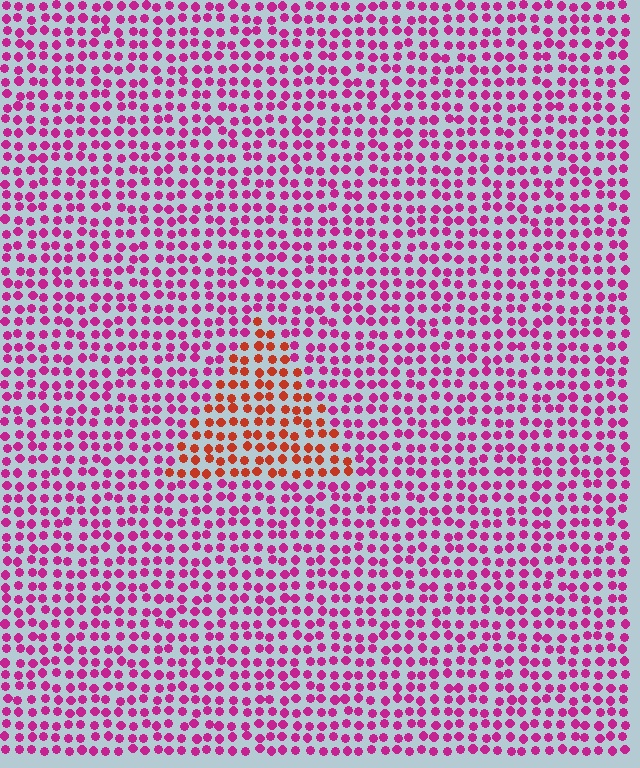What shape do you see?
I see a triangle.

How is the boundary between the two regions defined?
The boundary is defined purely by a slight shift in hue (about 48 degrees). Spacing, size, and orientation are identical on both sides.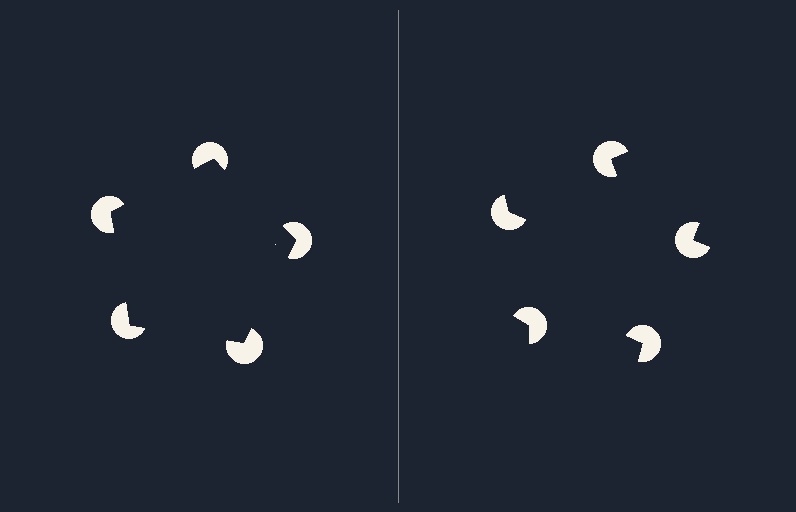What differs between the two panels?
The pac-man discs are positioned identically on both sides; only the wedge orientations differ. On the left they align to a pentagon; on the right they are misaligned.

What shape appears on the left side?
An illusory pentagon.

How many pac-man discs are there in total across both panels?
10 — 5 on each side.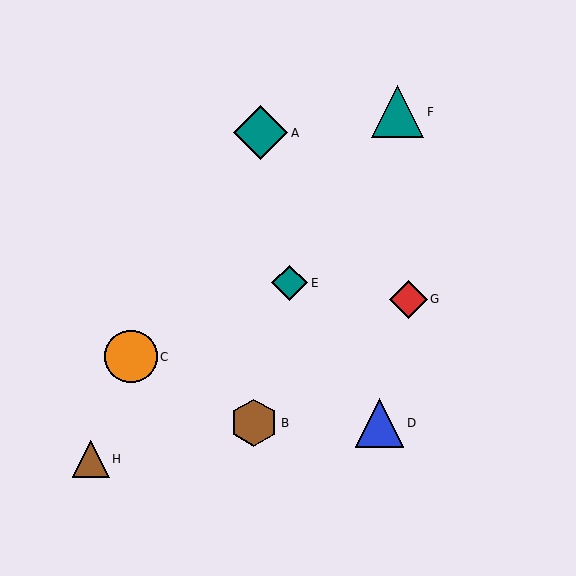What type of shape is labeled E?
Shape E is a teal diamond.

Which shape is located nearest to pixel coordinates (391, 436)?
The blue triangle (labeled D) at (380, 423) is nearest to that location.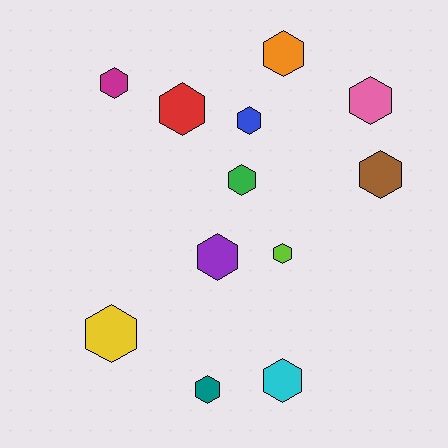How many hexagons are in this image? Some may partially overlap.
There are 12 hexagons.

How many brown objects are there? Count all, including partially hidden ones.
There is 1 brown object.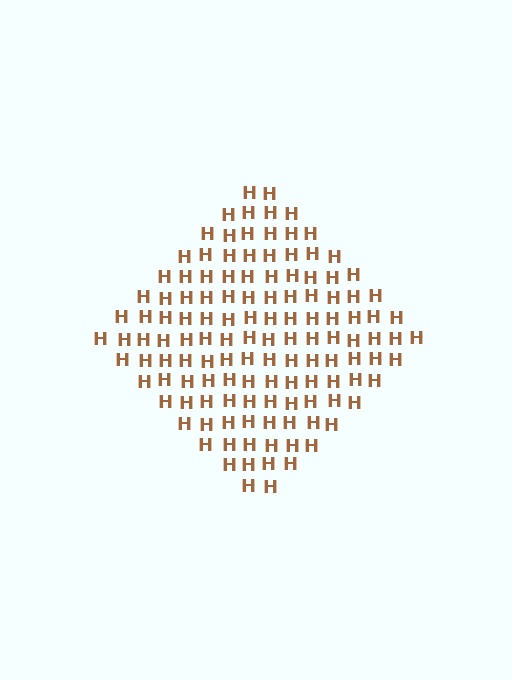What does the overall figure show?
The overall figure shows a diamond.